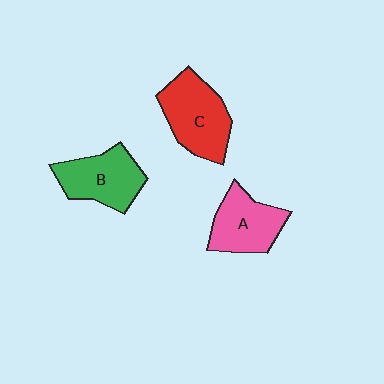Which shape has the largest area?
Shape C (red).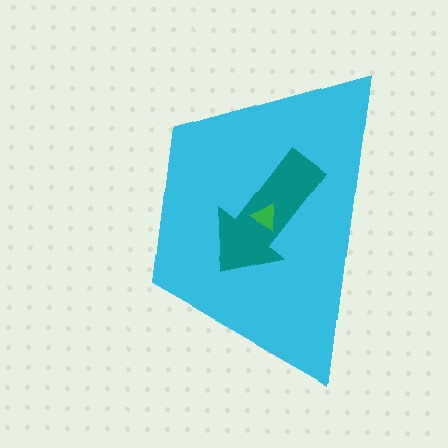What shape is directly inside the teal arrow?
The green triangle.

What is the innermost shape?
The green triangle.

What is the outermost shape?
The cyan trapezoid.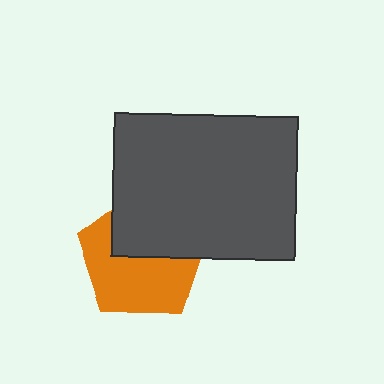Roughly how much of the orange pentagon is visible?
About half of it is visible (roughly 57%).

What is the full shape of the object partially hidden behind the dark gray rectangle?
The partially hidden object is an orange pentagon.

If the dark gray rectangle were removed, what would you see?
You would see the complete orange pentagon.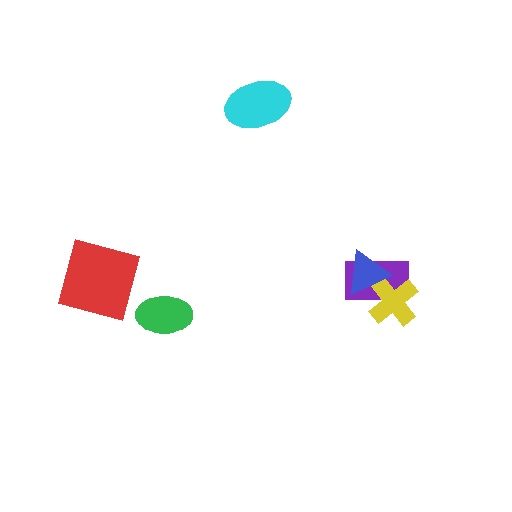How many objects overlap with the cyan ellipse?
0 objects overlap with the cyan ellipse.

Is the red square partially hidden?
No, no other shape covers it.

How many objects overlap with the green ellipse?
0 objects overlap with the green ellipse.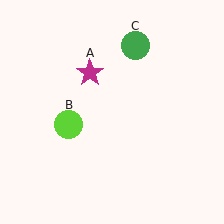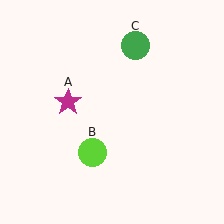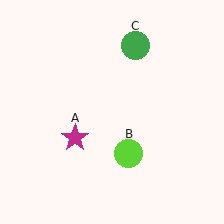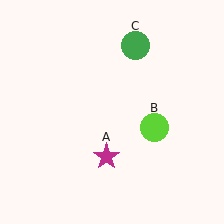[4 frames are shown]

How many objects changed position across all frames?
2 objects changed position: magenta star (object A), lime circle (object B).